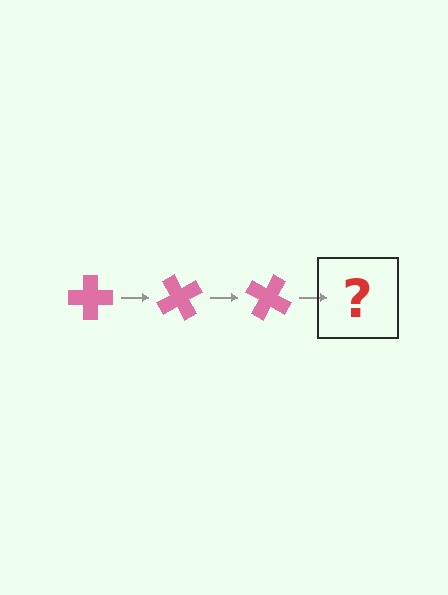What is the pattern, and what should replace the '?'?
The pattern is that the cross rotates 60 degrees each step. The '?' should be a pink cross rotated 180 degrees.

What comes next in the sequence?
The next element should be a pink cross rotated 180 degrees.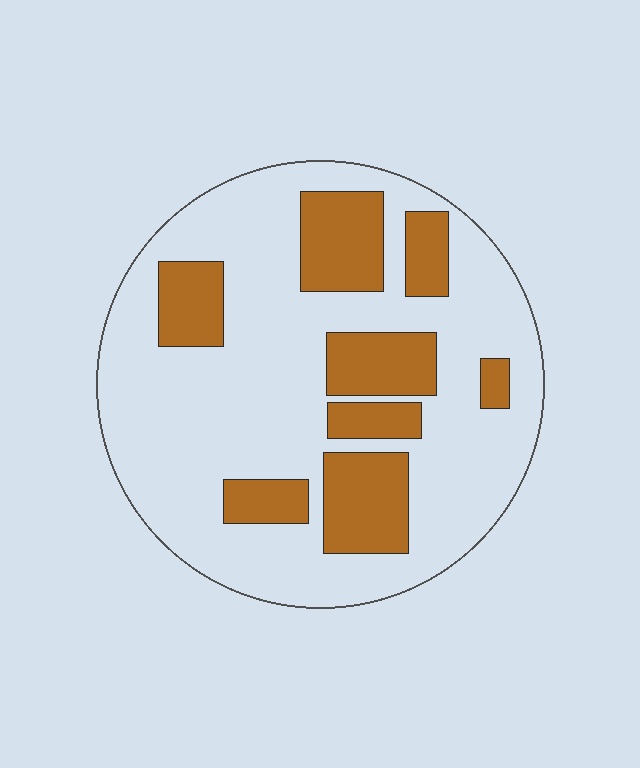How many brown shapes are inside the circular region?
8.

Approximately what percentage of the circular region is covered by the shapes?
Approximately 25%.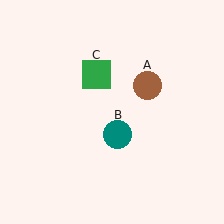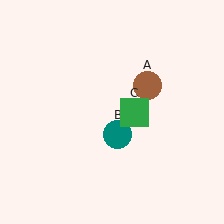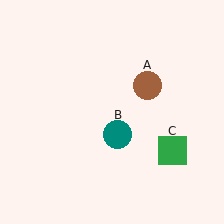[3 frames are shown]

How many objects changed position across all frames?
1 object changed position: green square (object C).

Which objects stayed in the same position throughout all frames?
Brown circle (object A) and teal circle (object B) remained stationary.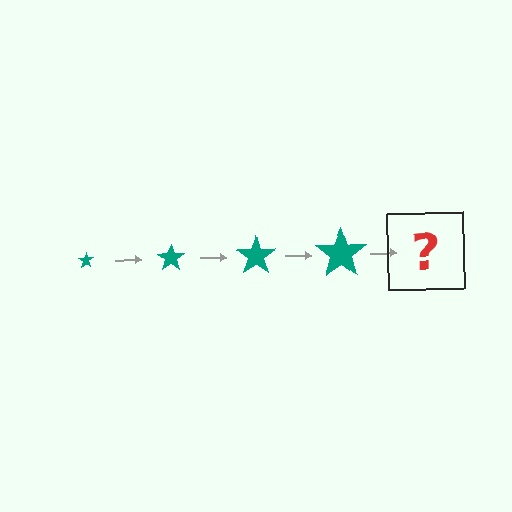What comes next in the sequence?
The next element should be a teal star, larger than the previous one.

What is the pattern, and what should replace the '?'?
The pattern is that the star gets progressively larger each step. The '?' should be a teal star, larger than the previous one.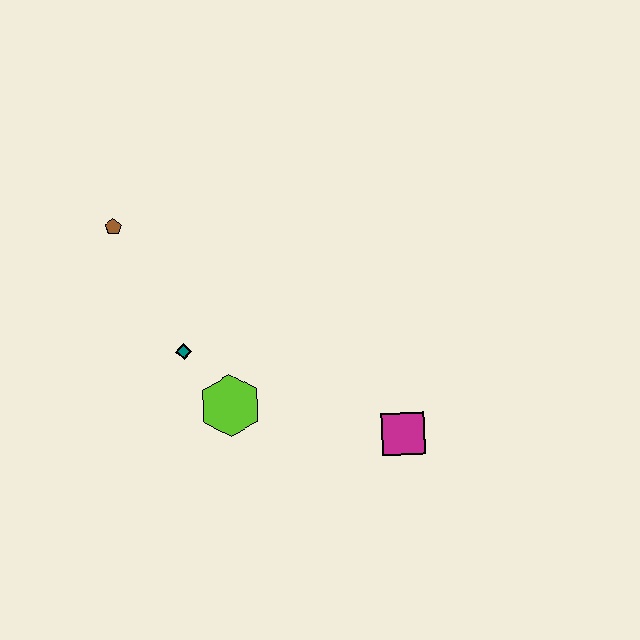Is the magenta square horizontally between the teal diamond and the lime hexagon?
No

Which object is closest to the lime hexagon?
The teal diamond is closest to the lime hexagon.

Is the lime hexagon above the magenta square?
Yes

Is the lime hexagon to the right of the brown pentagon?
Yes